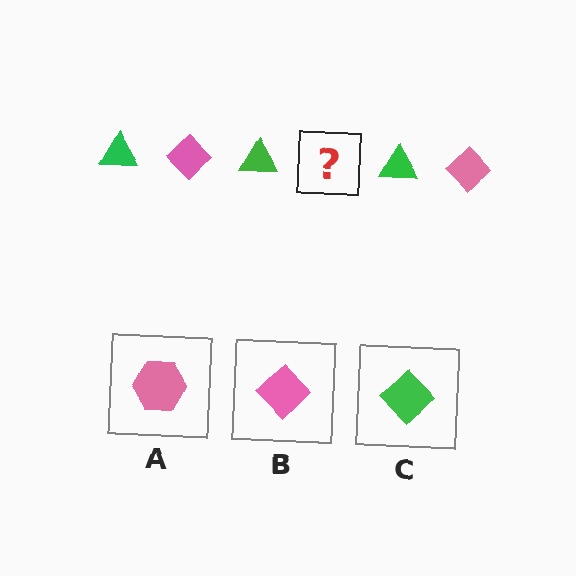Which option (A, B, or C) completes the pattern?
B.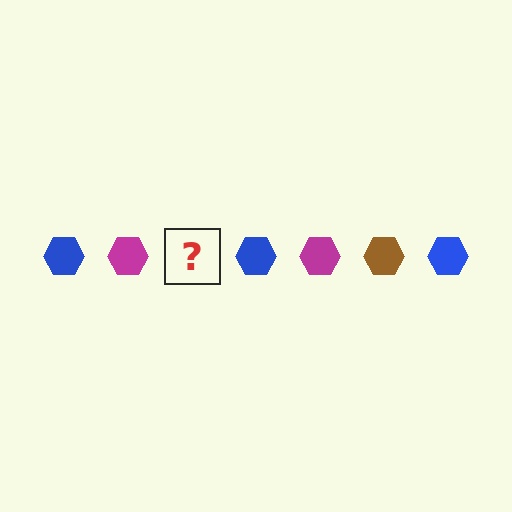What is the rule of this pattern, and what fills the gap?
The rule is that the pattern cycles through blue, magenta, brown hexagons. The gap should be filled with a brown hexagon.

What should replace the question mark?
The question mark should be replaced with a brown hexagon.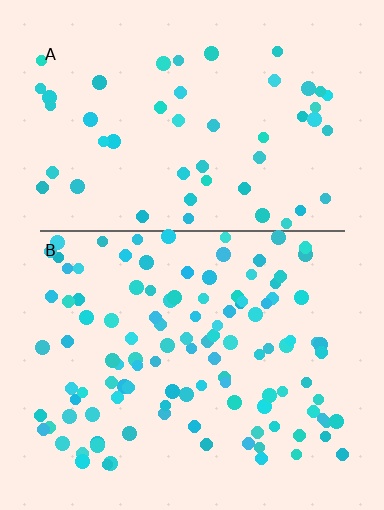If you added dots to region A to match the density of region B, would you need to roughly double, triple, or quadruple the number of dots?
Approximately double.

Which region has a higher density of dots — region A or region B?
B (the bottom).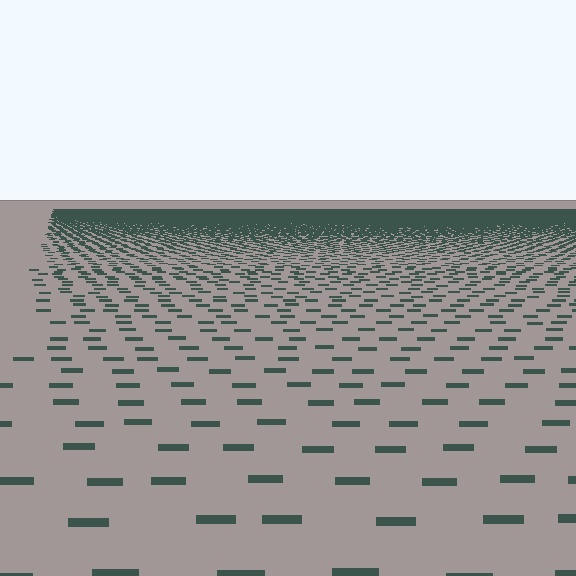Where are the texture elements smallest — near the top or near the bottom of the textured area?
Near the top.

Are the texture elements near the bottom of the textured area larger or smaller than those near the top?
Larger. Near the bottom, elements are closer to the viewer and appear at a bigger on-screen size.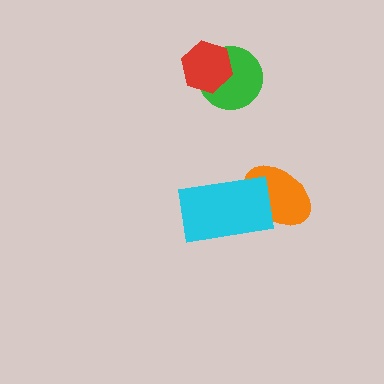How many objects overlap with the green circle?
1 object overlaps with the green circle.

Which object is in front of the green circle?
The red hexagon is in front of the green circle.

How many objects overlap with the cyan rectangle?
1 object overlaps with the cyan rectangle.